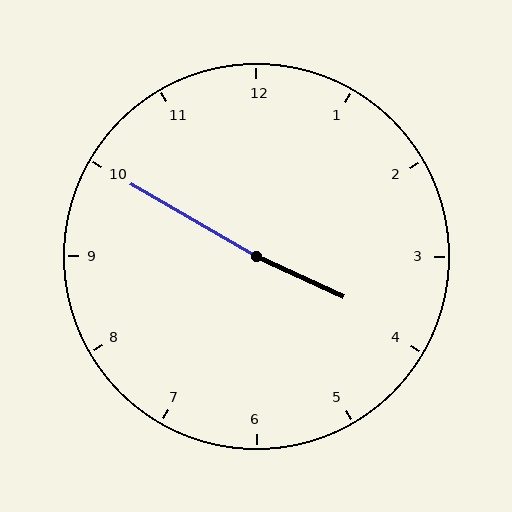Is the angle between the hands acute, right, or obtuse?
It is obtuse.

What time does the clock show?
3:50.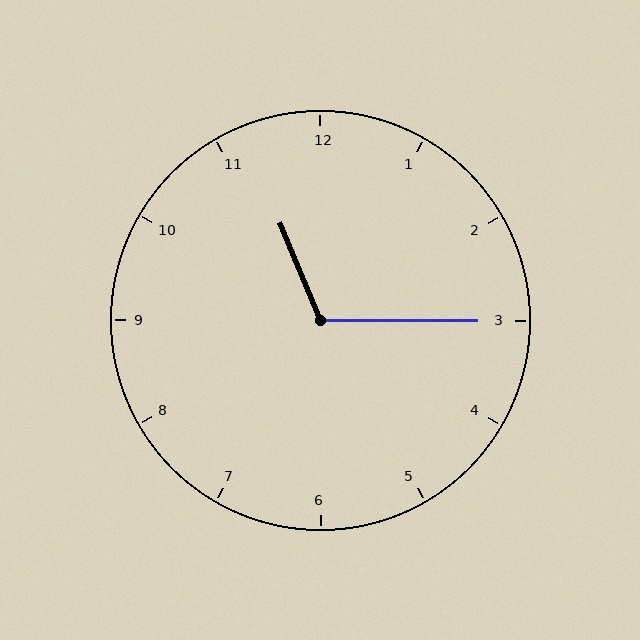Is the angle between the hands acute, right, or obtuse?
It is obtuse.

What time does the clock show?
11:15.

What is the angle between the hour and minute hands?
Approximately 112 degrees.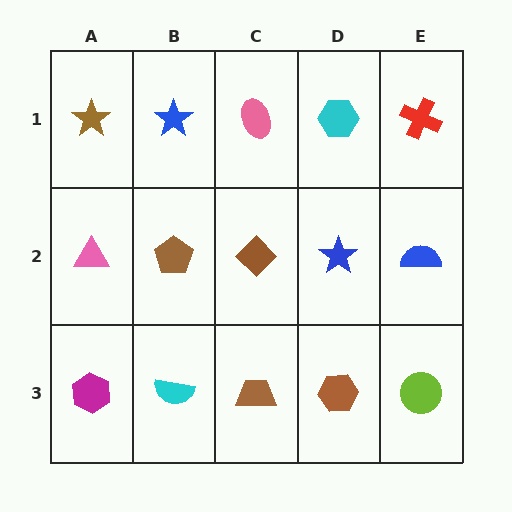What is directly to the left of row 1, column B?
A brown star.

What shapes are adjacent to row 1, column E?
A blue semicircle (row 2, column E), a cyan hexagon (row 1, column D).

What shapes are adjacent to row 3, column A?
A pink triangle (row 2, column A), a cyan semicircle (row 3, column B).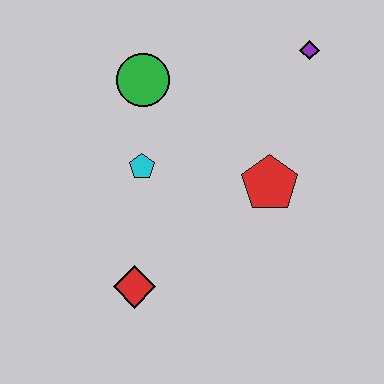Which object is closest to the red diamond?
The cyan pentagon is closest to the red diamond.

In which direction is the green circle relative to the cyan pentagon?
The green circle is above the cyan pentagon.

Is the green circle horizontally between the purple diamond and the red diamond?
Yes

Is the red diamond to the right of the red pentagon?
No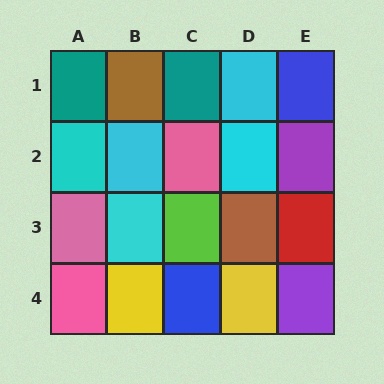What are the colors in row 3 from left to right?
Pink, cyan, lime, brown, red.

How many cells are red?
1 cell is red.